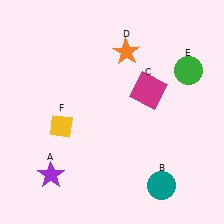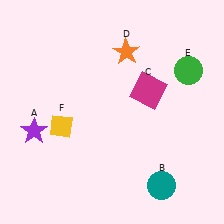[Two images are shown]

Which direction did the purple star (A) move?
The purple star (A) moved up.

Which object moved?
The purple star (A) moved up.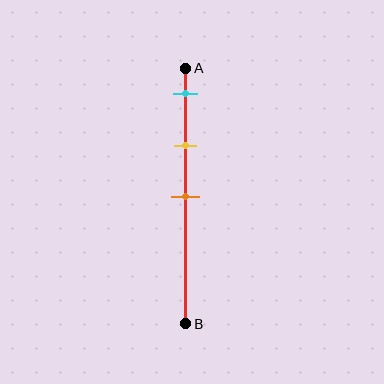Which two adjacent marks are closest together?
The cyan and yellow marks are the closest adjacent pair.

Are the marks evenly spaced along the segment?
Yes, the marks are approximately evenly spaced.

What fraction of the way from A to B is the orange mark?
The orange mark is approximately 50% (0.5) of the way from A to B.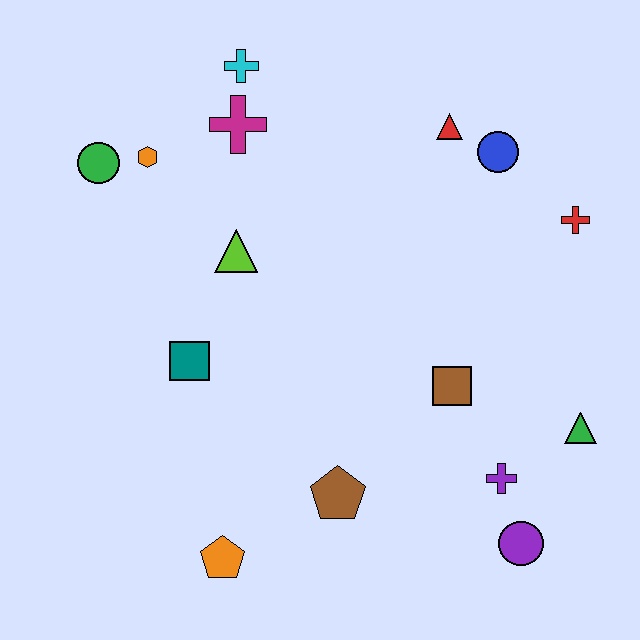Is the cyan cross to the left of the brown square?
Yes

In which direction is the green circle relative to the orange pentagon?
The green circle is above the orange pentagon.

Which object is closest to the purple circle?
The purple cross is closest to the purple circle.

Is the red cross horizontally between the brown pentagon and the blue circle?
No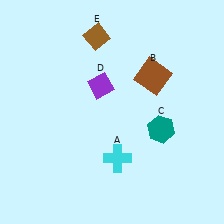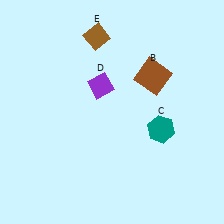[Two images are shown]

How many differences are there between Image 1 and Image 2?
There is 1 difference between the two images.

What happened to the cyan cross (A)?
The cyan cross (A) was removed in Image 2. It was in the bottom-right area of Image 1.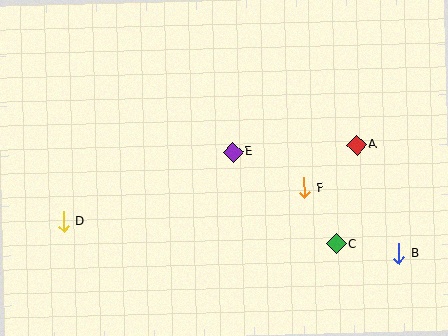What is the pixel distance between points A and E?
The distance between A and E is 124 pixels.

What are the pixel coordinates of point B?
Point B is at (399, 254).